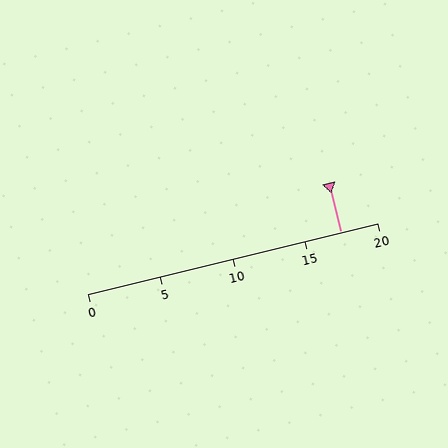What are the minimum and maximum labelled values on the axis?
The axis runs from 0 to 20.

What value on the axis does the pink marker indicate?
The marker indicates approximately 17.5.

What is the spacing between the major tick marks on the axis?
The major ticks are spaced 5 apart.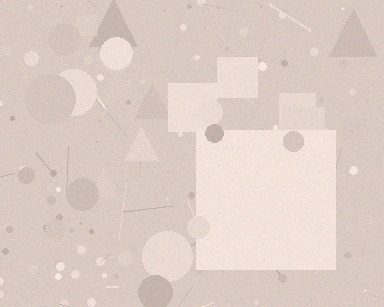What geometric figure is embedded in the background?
A square is embedded in the background.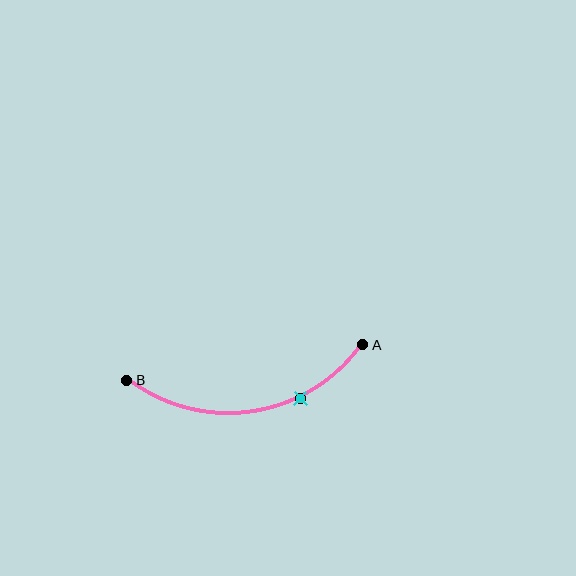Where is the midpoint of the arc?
The arc midpoint is the point on the curve farthest from the straight line joining A and B. It sits below that line.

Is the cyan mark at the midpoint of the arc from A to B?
No. The cyan mark lies on the arc but is closer to endpoint A. The arc midpoint would be at the point on the curve equidistant along the arc from both A and B.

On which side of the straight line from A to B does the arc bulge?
The arc bulges below the straight line connecting A and B.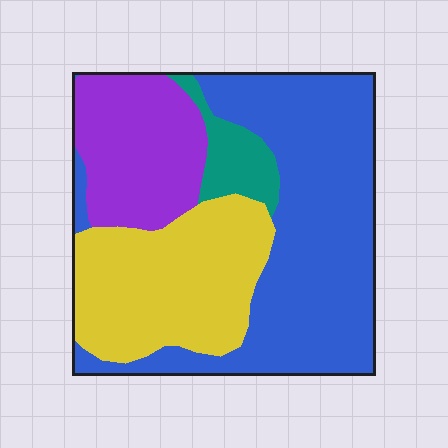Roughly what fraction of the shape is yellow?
Yellow covers around 30% of the shape.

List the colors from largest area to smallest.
From largest to smallest: blue, yellow, purple, teal.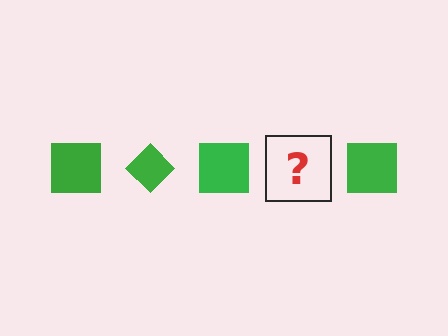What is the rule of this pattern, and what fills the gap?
The rule is that the pattern cycles through square, diamond shapes in green. The gap should be filled with a green diamond.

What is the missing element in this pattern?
The missing element is a green diamond.